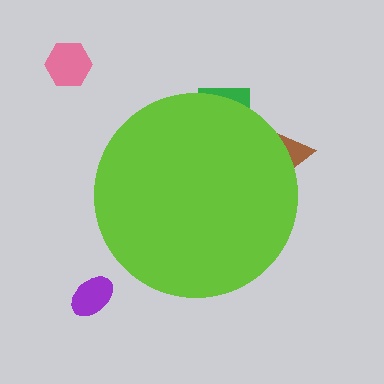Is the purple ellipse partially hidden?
No, the purple ellipse is fully visible.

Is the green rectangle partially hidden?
Yes, the green rectangle is partially hidden behind the lime circle.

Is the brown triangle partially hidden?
Yes, the brown triangle is partially hidden behind the lime circle.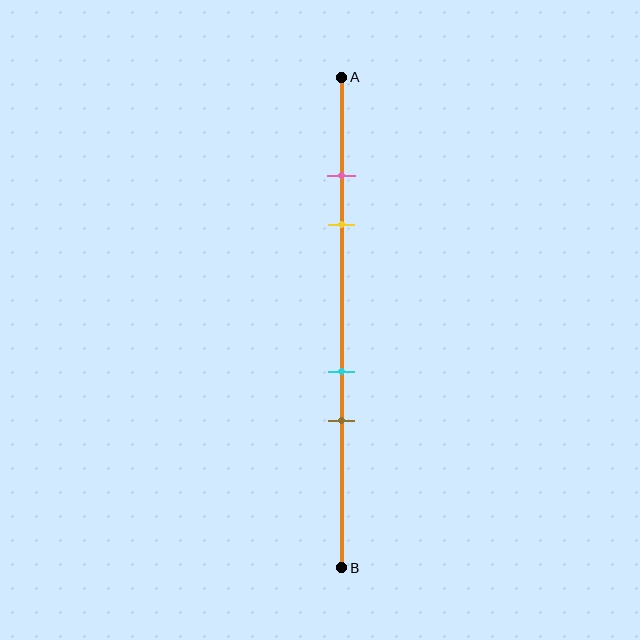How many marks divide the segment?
There are 4 marks dividing the segment.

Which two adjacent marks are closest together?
The pink and yellow marks are the closest adjacent pair.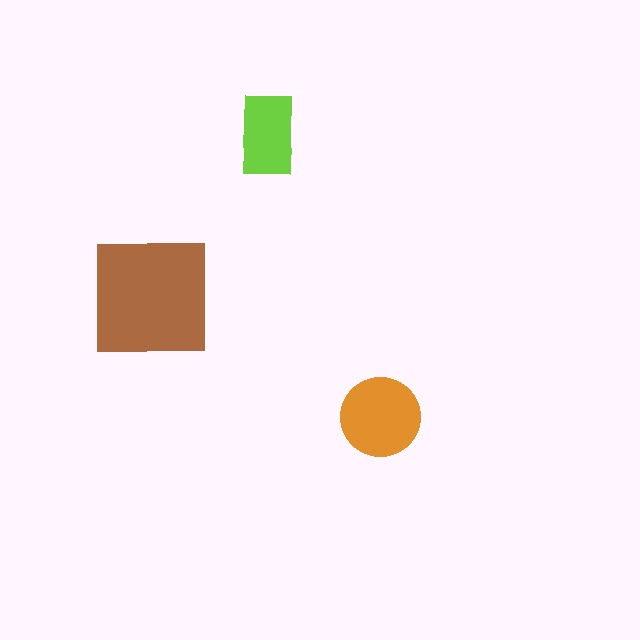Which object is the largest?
The brown square.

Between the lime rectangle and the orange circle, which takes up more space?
The orange circle.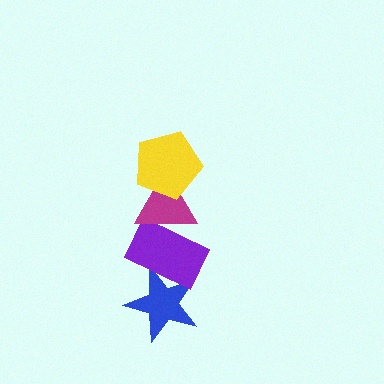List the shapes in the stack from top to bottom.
From top to bottom: the yellow pentagon, the magenta triangle, the purple rectangle, the blue star.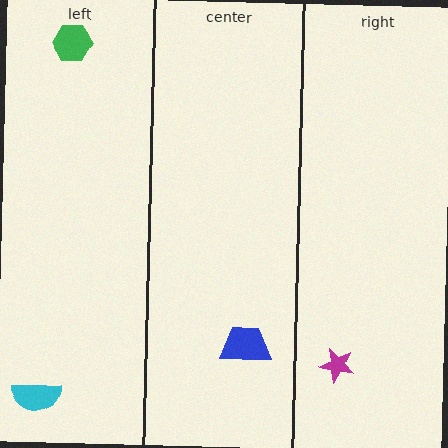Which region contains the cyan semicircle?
The left region.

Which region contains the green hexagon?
The left region.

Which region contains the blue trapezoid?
The center region.